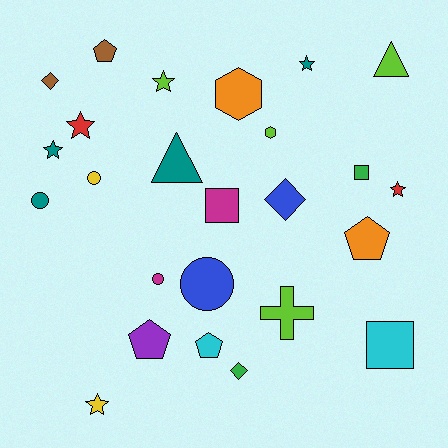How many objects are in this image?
There are 25 objects.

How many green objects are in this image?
There are 2 green objects.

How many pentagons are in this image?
There are 4 pentagons.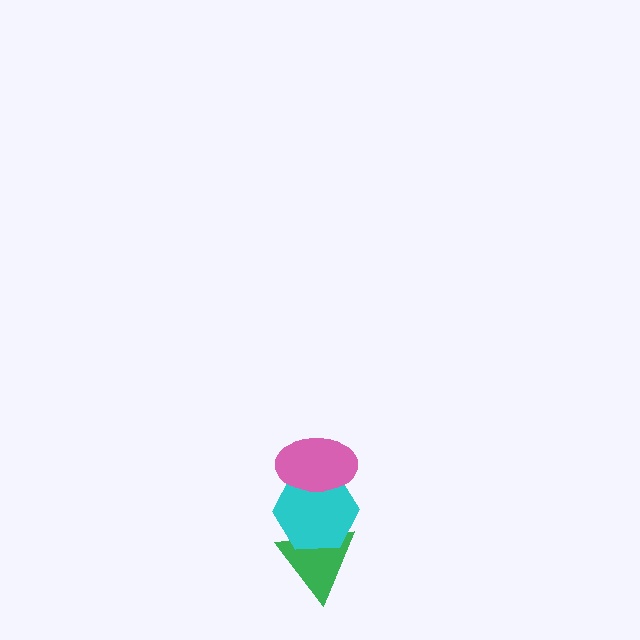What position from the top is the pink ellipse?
The pink ellipse is 1st from the top.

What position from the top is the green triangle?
The green triangle is 3rd from the top.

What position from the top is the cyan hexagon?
The cyan hexagon is 2nd from the top.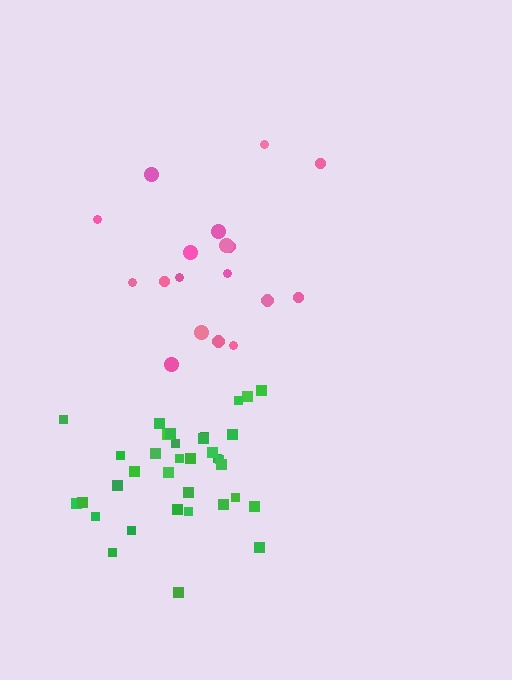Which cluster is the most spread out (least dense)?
Pink.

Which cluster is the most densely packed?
Green.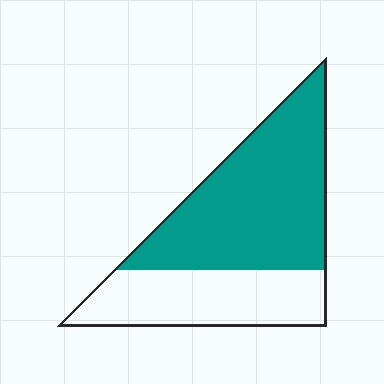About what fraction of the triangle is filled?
About five eighths (5/8).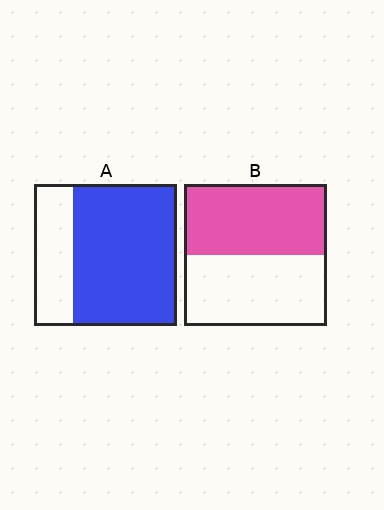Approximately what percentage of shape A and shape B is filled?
A is approximately 75% and B is approximately 50%.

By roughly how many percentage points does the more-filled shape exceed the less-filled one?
By roughly 25 percentage points (A over B).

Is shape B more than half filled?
Roughly half.